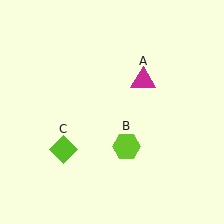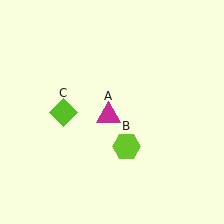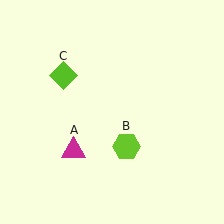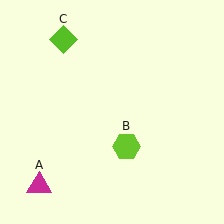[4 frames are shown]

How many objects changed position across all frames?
2 objects changed position: magenta triangle (object A), lime diamond (object C).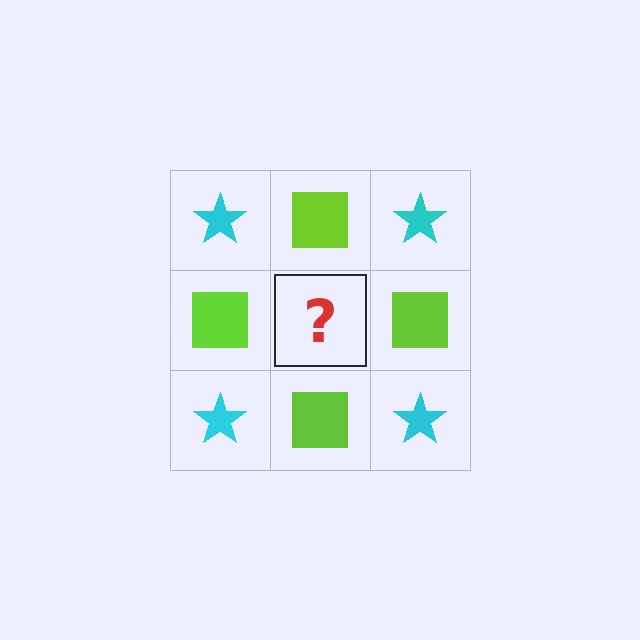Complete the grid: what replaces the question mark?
The question mark should be replaced with a cyan star.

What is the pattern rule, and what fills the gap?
The rule is that it alternates cyan star and lime square in a checkerboard pattern. The gap should be filled with a cyan star.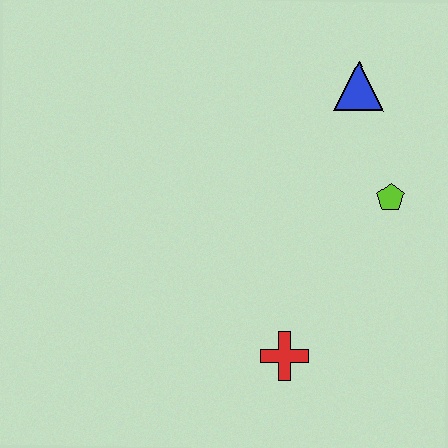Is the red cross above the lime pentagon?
No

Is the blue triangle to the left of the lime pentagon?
Yes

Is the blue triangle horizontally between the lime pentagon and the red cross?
Yes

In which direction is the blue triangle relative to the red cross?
The blue triangle is above the red cross.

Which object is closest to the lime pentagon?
The blue triangle is closest to the lime pentagon.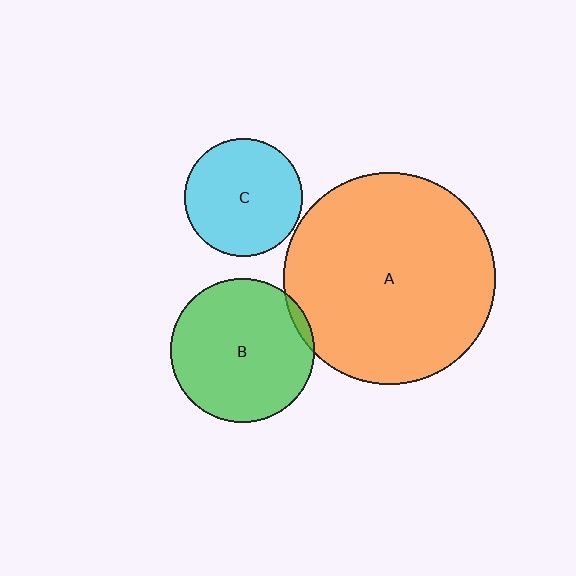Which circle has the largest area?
Circle A (orange).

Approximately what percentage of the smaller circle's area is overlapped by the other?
Approximately 5%.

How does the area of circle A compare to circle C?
Approximately 3.2 times.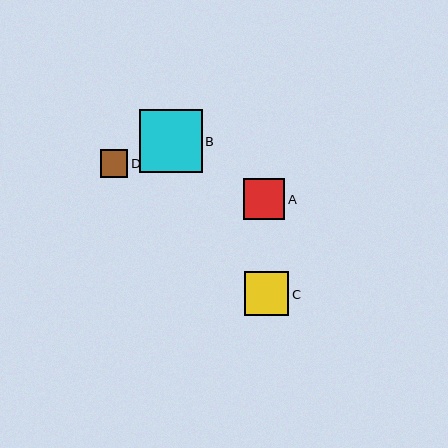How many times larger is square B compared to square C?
Square B is approximately 1.4 times the size of square C.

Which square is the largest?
Square B is the largest with a size of approximately 63 pixels.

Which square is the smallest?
Square D is the smallest with a size of approximately 27 pixels.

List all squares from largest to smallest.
From largest to smallest: B, C, A, D.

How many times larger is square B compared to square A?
Square B is approximately 1.5 times the size of square A.